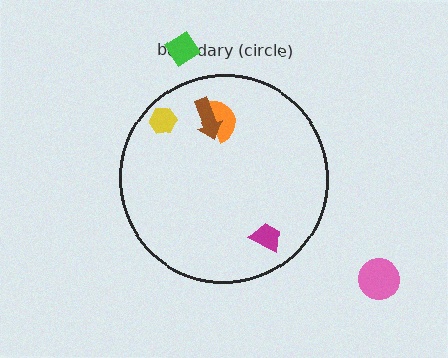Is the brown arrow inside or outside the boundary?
Inside.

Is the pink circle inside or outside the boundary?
Outside.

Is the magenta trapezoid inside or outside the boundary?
Inside.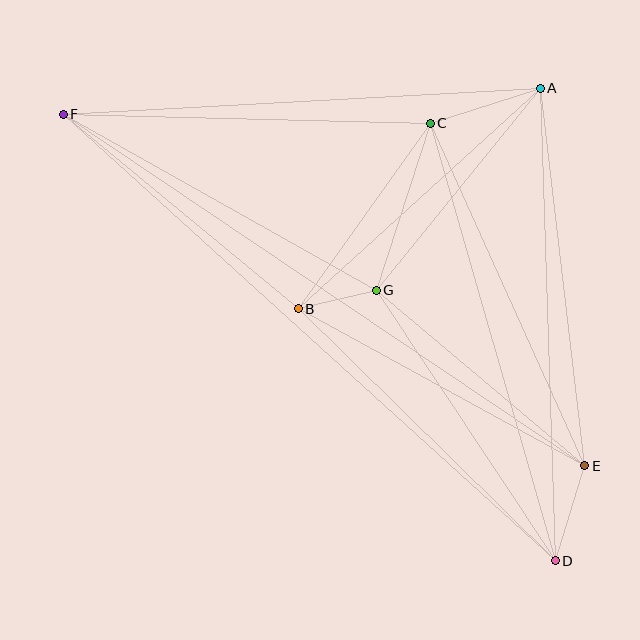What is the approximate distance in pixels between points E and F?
The distance between E and F is approximately 629 pixels.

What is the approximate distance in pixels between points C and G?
The distance between C and G is approximately 176 pixels.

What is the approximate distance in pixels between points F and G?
The distance between F and G is approximately 359 pixels.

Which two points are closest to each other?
Points B and G are closest to each other.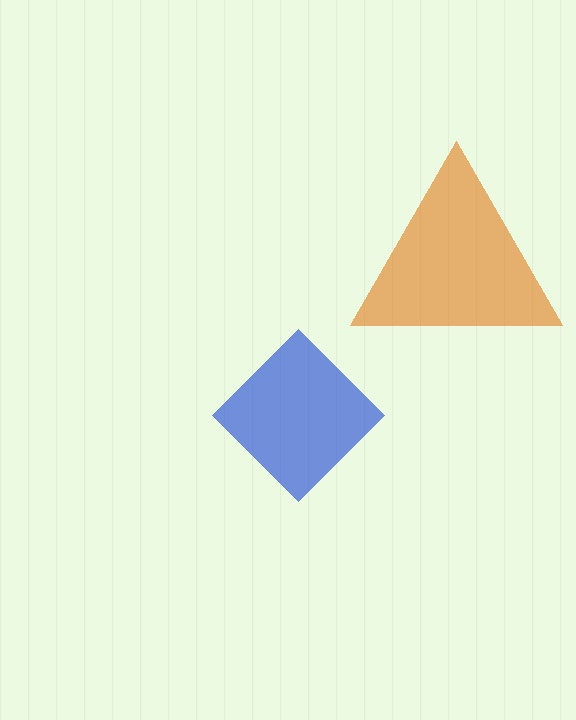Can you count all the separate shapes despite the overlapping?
Yes, there are 2 separate shapes.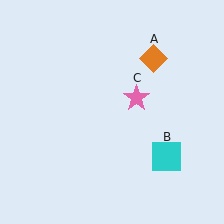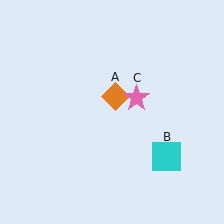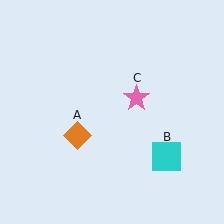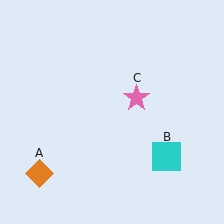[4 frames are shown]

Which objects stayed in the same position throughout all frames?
Cyan square (object B) and pink star (object C) remained stationary.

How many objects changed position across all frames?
1 object changed position: orange diamond (object A).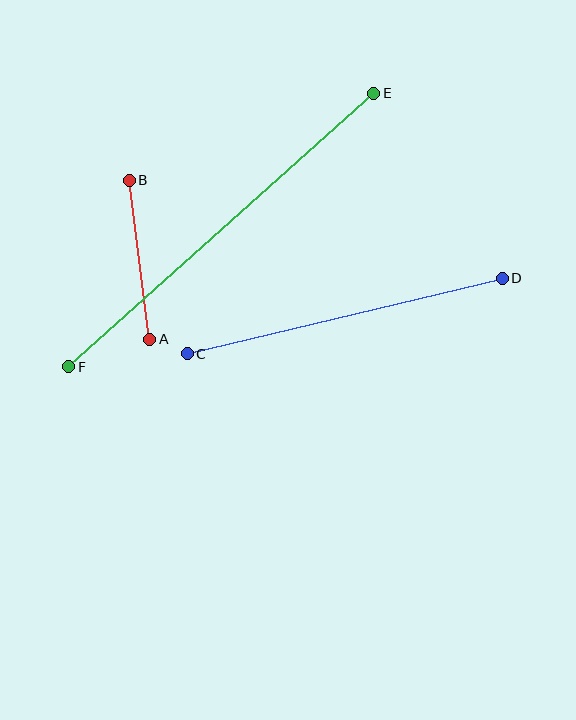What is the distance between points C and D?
The distance is approximately 324 pixels.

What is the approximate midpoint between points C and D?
The midpoint is at approximately (345, 316) pixels.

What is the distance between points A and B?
The distance is approximately 160 pixels.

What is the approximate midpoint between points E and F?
The midpoint is at approximately (221, 230) pixels.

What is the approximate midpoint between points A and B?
The midpoint is at approximately (139, 260) pixels.